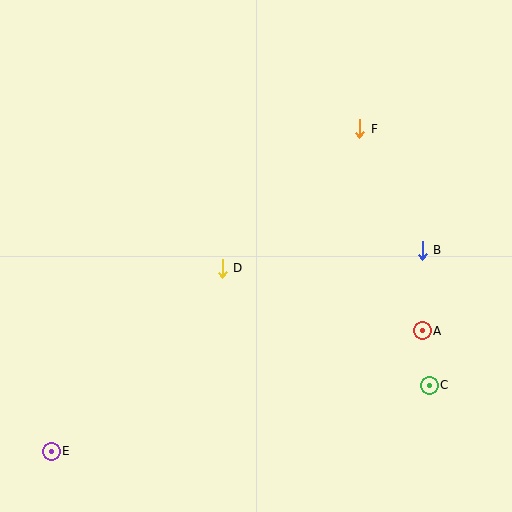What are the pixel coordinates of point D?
Point D is at (222, 268).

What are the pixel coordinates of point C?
Point C is at (429, 385).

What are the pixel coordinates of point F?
Point F is at (360, 129).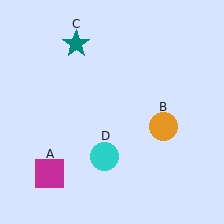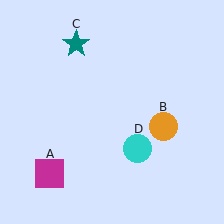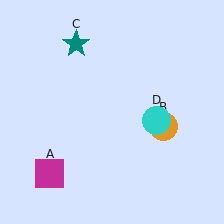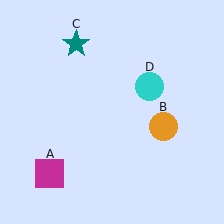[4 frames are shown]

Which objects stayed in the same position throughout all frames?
Magenta square (object A) and orange circle (object B) and teal star (object C) remained stationary.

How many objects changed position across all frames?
1 object changed position: cyan circle (object D).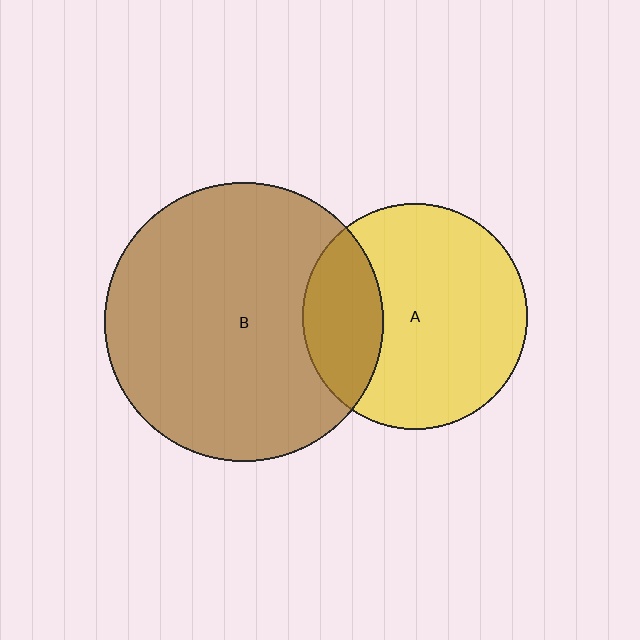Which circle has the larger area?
Circle B (brown).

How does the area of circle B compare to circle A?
Approximately 1.5 times.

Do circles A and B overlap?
Yes.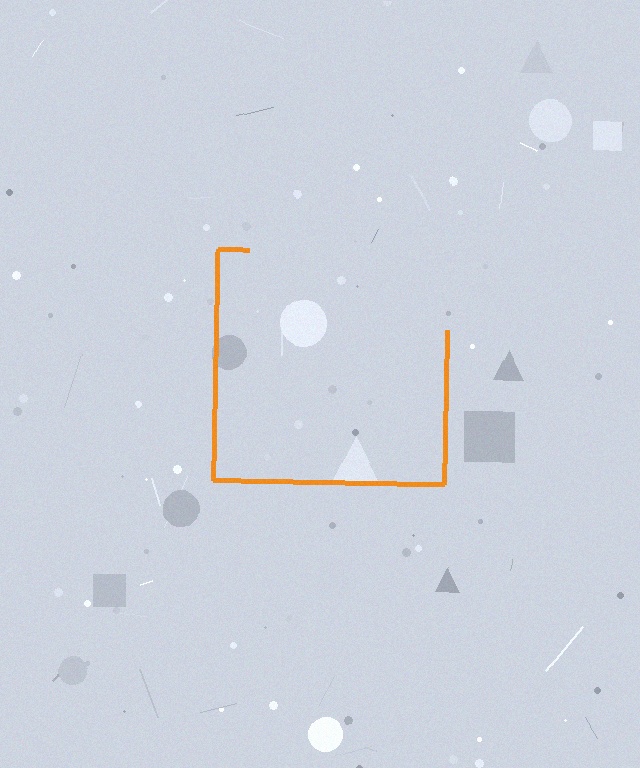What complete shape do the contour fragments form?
The contour fragments form a square.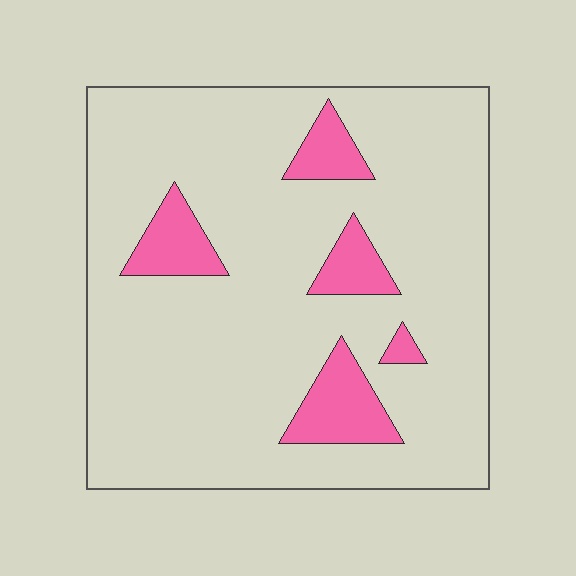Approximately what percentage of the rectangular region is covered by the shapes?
Approximately 15%.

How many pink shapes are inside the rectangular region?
5.